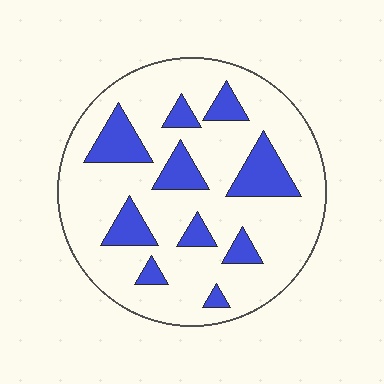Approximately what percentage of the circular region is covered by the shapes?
Approximately 20%.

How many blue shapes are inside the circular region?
10.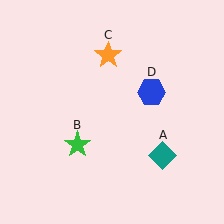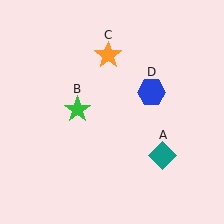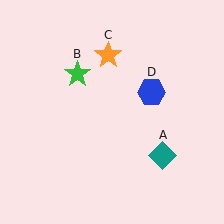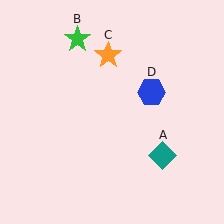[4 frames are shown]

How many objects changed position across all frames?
1 object changed position: green star (object B).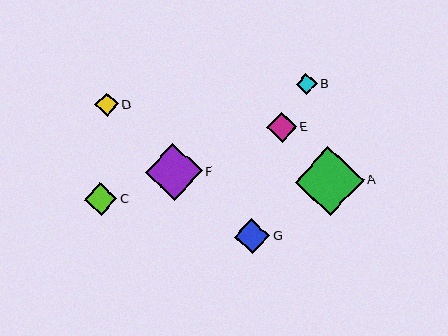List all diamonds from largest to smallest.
From largest to smallest: A, F, G, C, E, D, B.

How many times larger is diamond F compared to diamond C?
Diamond F is approximately 1.8 times the size of diamond C.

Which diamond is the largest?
Diamond A is the largest with a size of approximately 68 pixels.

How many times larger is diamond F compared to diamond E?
Diamond F is approximately 1.9 times the size of diamond E.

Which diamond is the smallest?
Diamond B is the smallest with a size of approximately 21 pixels.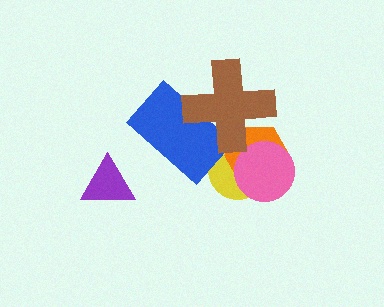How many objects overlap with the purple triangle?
0 objects overlap with the purple triangle.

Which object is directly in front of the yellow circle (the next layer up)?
The orange hexagon is directly in front of the yellow circle.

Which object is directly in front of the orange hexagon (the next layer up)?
The pink circle is directly in front of the orange hexagon.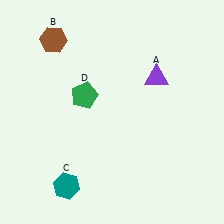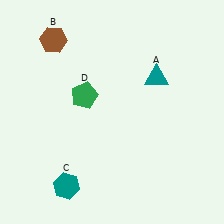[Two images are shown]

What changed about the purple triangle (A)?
In Image 1, A is purple. In Image 2, it changed to teal.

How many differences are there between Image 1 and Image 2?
There is 1 difference between the two images.